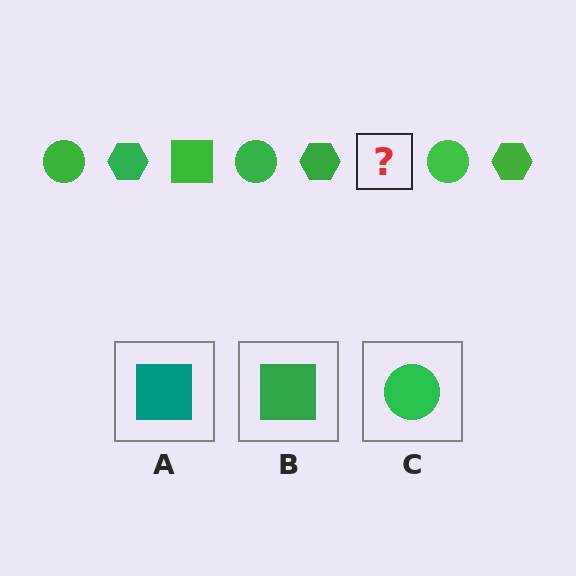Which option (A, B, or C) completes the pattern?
B.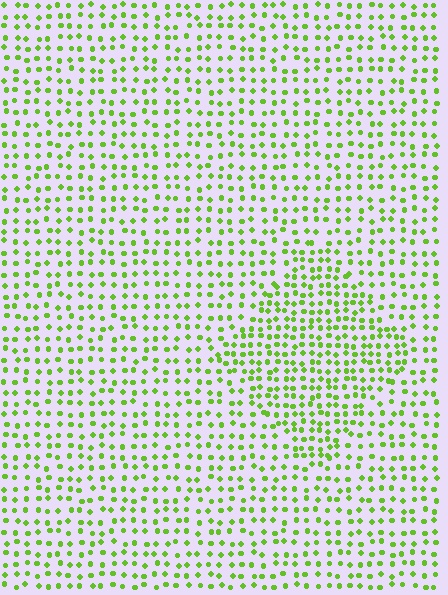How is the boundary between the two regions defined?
The boundary is defined by a change in element density (approximately 1.6x ratio). All elements are the same color, size, and shape.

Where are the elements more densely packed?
The elements are more densely packed inside the diamond boundary.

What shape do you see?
I see a diamond.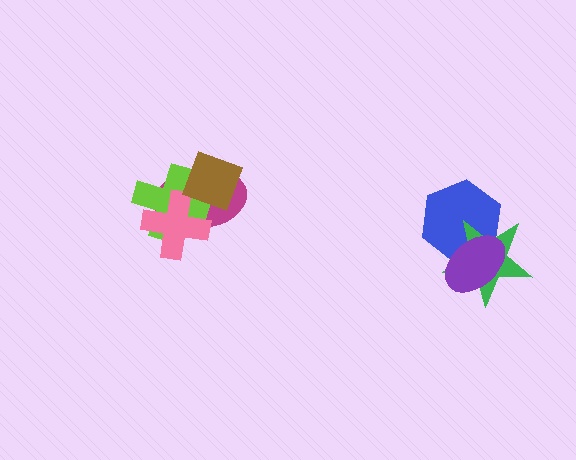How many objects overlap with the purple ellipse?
2 objects overlap with the purple ellipse.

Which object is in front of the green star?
The purple ellipse is in front of the green star.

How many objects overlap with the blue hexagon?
2 objects overlap with the blue hexagon.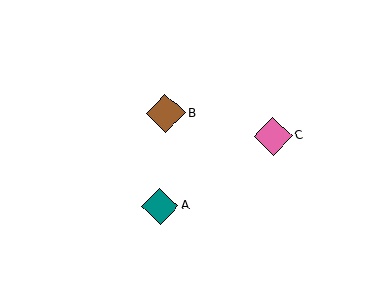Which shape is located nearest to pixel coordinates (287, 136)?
The pink diamond (labeled C) at (273, 136) is nearest to that location.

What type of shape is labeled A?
Shape A is a teal diamond.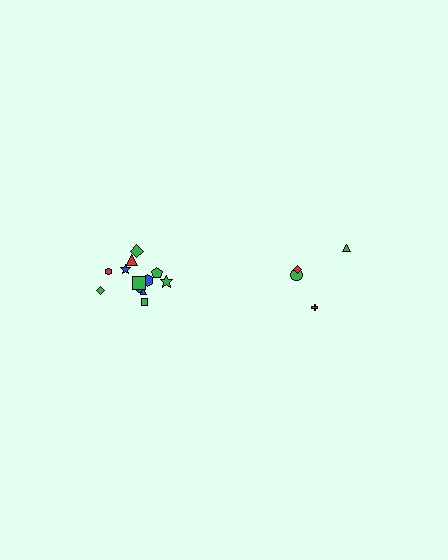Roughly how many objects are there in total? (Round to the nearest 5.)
Roughly 15 objects in total.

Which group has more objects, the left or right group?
The left group.